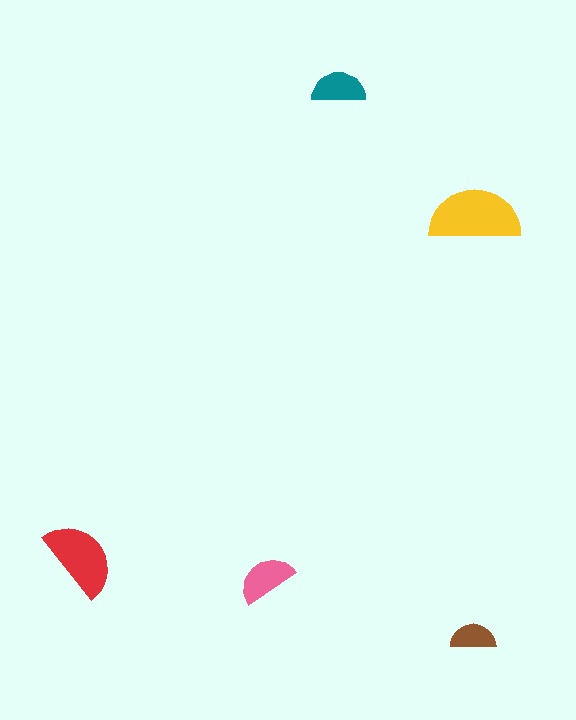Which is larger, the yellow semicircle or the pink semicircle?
The yellow one.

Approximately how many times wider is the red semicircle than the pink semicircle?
About 1.5 times wider.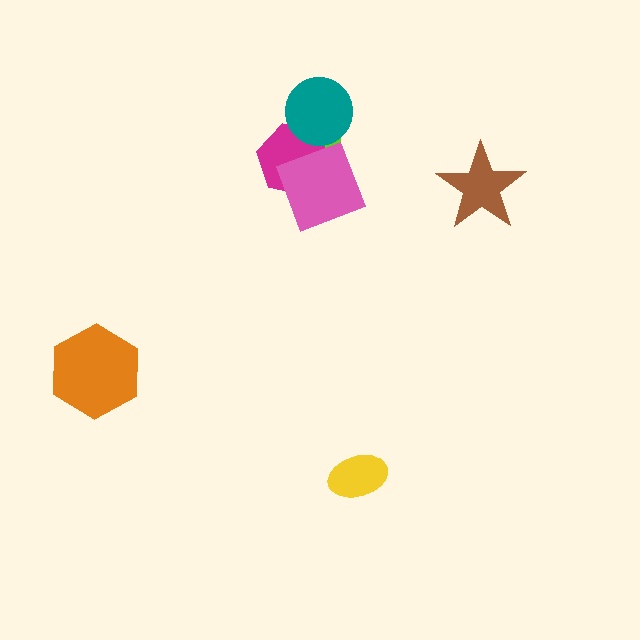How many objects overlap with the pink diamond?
2 objects overlap with the pink diamond.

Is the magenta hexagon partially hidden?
Yes, it is partially covered by another shape.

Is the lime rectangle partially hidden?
Yes, it is partially covered by another shape.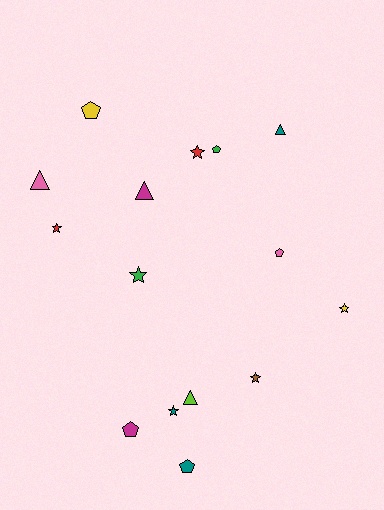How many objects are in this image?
There are 15 objects.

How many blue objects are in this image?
There are no blue objects.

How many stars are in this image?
There are 6 stars.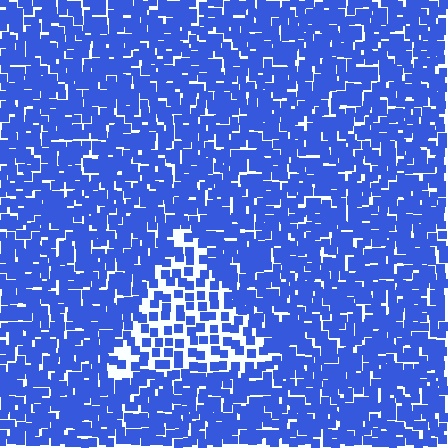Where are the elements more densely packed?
The elements are more densely packed outside the triangle boundary.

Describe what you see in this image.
The image contains small blue elements arranged at two different densities. A triangle-shaped region is visible where the elements are less densely packed than the surrounding area.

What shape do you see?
I see a triangle.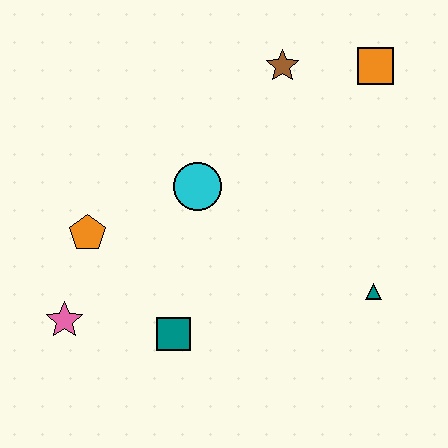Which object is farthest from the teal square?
The orange square is farthest from the teal square.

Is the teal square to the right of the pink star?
Yes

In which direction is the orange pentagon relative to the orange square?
The orange pentagon is to the left of the orange square.